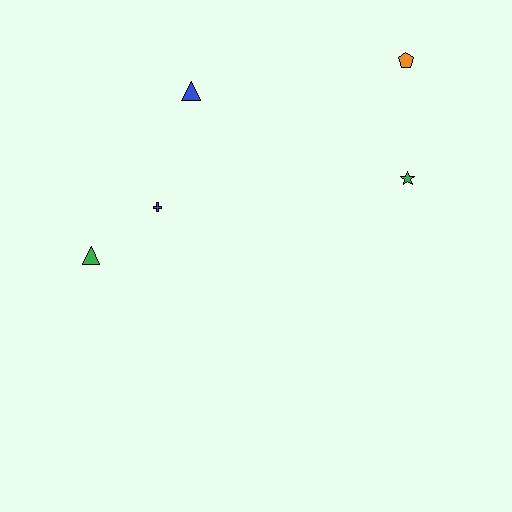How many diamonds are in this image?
There are no diamonds.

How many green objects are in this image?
There are 2 green objects.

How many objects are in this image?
There are 5 objects.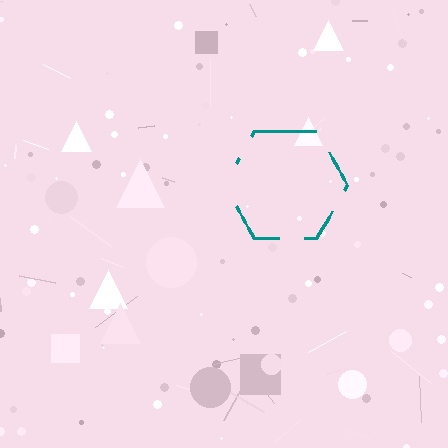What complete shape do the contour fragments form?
The contour fragments form a hexagon.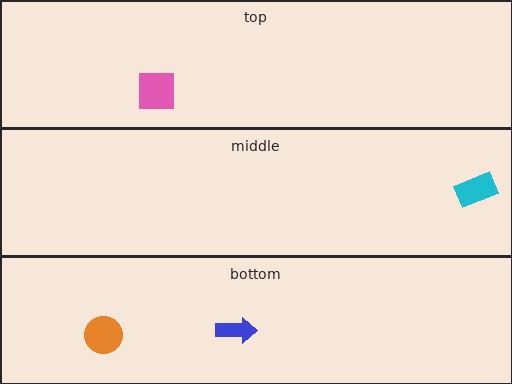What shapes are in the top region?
The pink square.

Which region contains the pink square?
The top region.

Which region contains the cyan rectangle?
The middle region.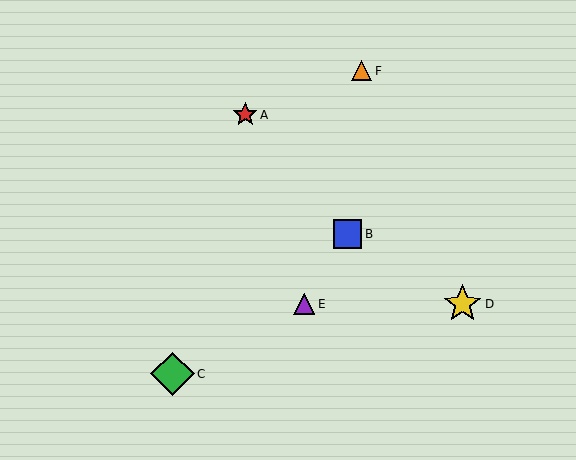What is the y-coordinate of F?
Object F is at y≈71.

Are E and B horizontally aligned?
No, E is at y≈304 and B is at y≈234.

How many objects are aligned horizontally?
2 objects (D, E) are aligned horizontally.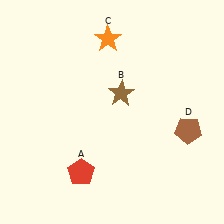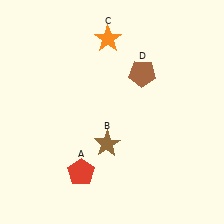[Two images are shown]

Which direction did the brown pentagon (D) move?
The brown pentagon (D) moved up.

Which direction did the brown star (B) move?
The brown star (B) moved down.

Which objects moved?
The objects that moved are: the brown star (B), the brown pentagon (D).